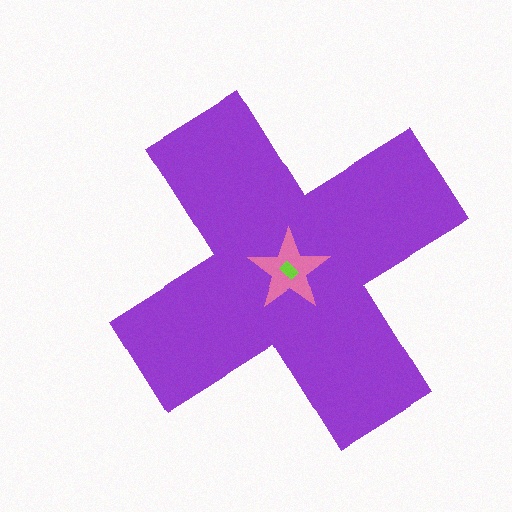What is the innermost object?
The lime rectangle.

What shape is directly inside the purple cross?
The pink star.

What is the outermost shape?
The purple cross.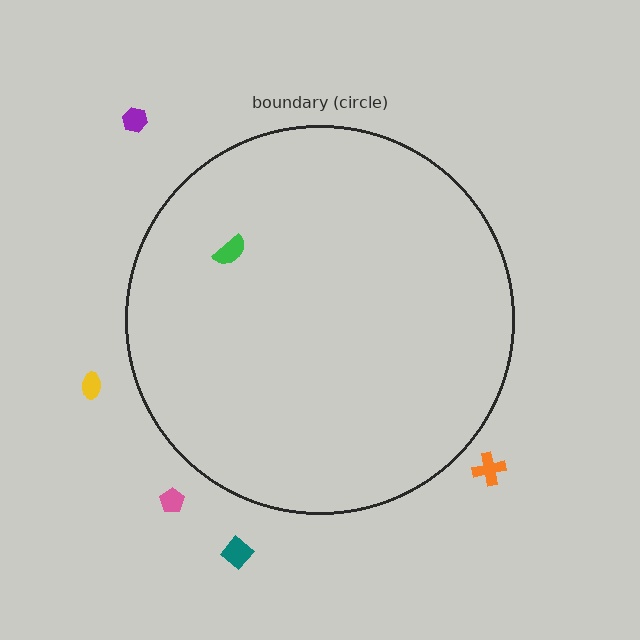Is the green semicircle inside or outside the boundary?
Inside.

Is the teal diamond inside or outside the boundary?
Outside.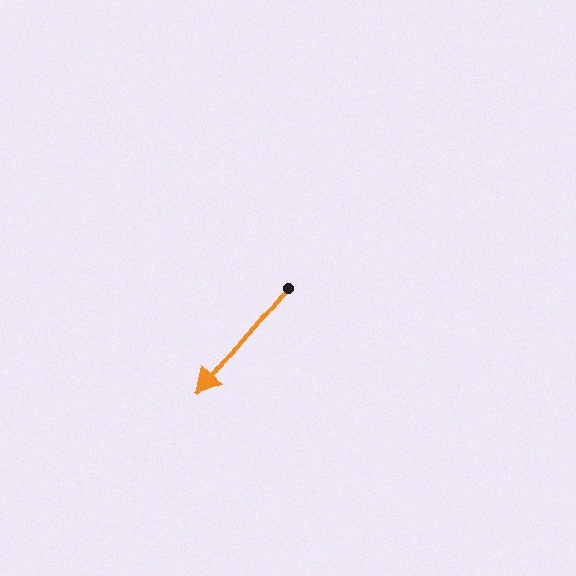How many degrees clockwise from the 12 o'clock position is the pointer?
Approximately 220 degrees.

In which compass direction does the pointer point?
Southwest.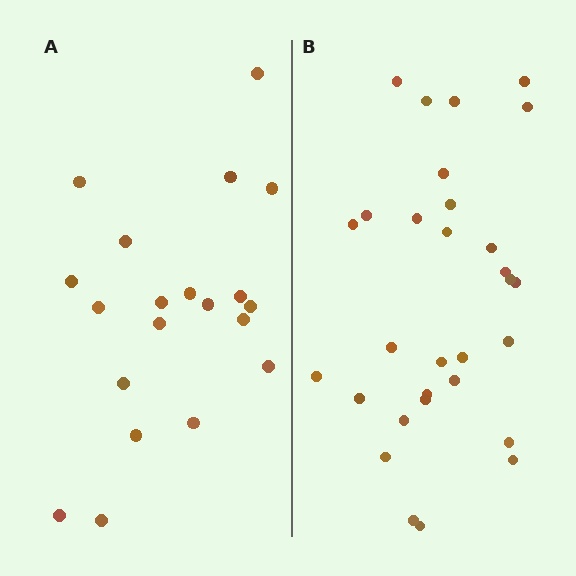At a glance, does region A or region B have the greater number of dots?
Region B (the right region) has more dots.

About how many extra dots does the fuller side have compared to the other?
Region B has roughly 10 or so more dots than region A.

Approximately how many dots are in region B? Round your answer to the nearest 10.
About 30 dots.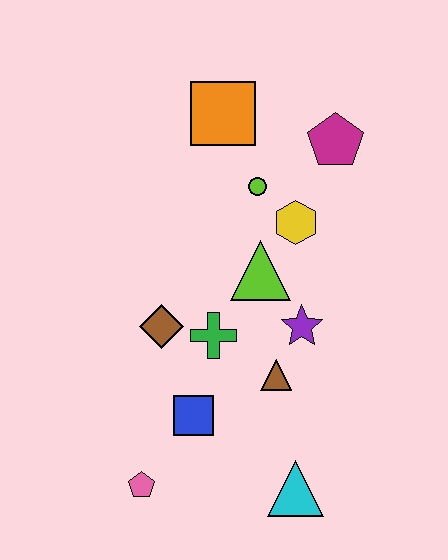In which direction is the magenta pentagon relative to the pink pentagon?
The magenta pentagon is above the pink pentagon.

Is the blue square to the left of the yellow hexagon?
Yes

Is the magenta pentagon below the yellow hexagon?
No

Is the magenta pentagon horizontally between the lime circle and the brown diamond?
No